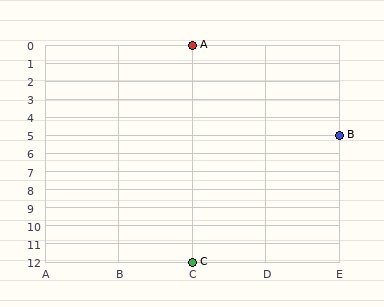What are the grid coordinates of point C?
Point C is at grid coordinates (C, 12).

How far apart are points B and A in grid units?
Points B and A are 2 columns and 5 rows apart (about 5.4 grid units diagonally).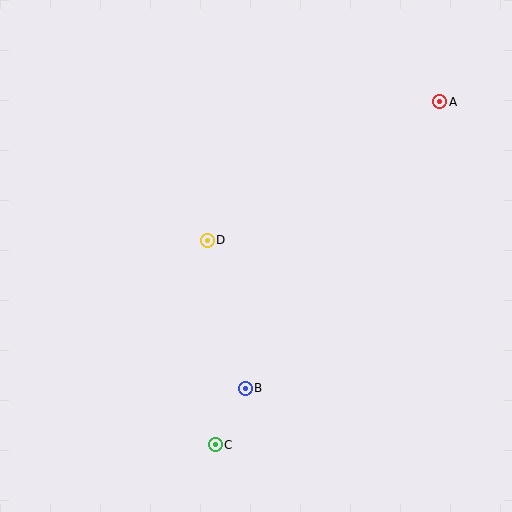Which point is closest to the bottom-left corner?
Point C is closest to the bottom-left corner.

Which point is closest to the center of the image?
Point D at (207, 240) is closest to the center.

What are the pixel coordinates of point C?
Point C is at (215, 445).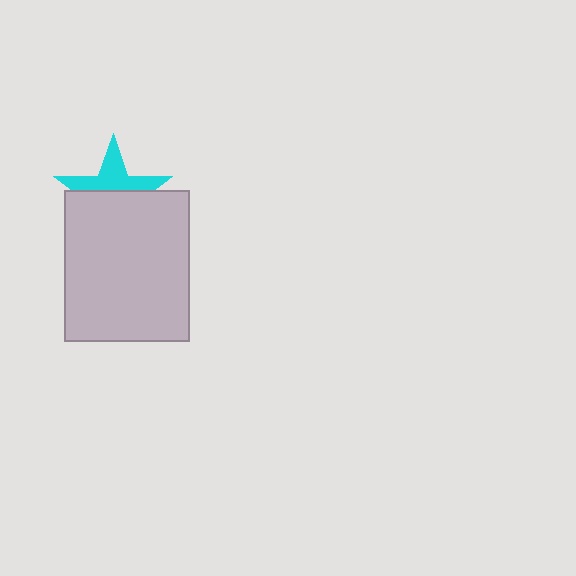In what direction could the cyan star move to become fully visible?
The cyan star could move up. That would shift it out from behind the light gray rectangle entirely.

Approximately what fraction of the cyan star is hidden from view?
Roughly 56% of the cyan star is hidden behind the light gray rectangle.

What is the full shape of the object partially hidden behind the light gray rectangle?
The partially hidden object is a cyan star.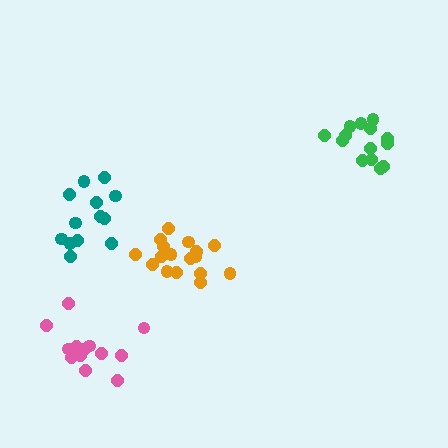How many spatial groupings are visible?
There are 4 spatial groupings.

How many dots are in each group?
Group 1: 17 dots, Group 2: 14 dots, Group 3: 14 dots, Group 4: 13 dots (58 total).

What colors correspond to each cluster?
The clusters are colored: orange, pink, green, teal.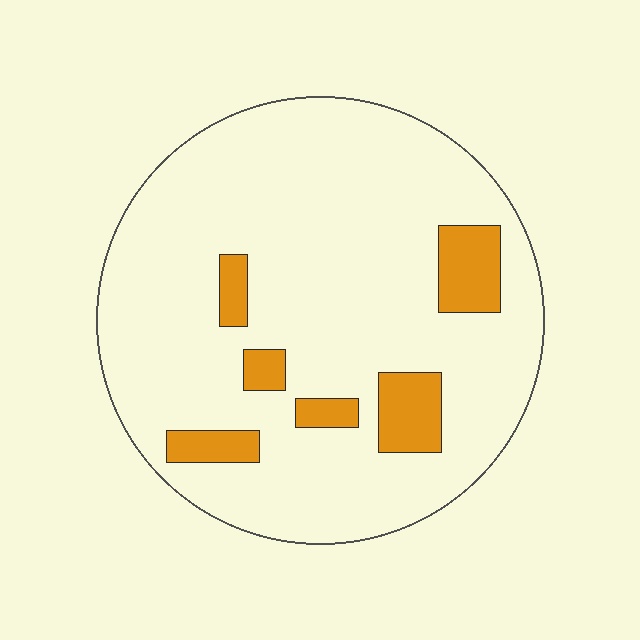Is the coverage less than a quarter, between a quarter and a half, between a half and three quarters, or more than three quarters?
Less than a quarter.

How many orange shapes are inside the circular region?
6.